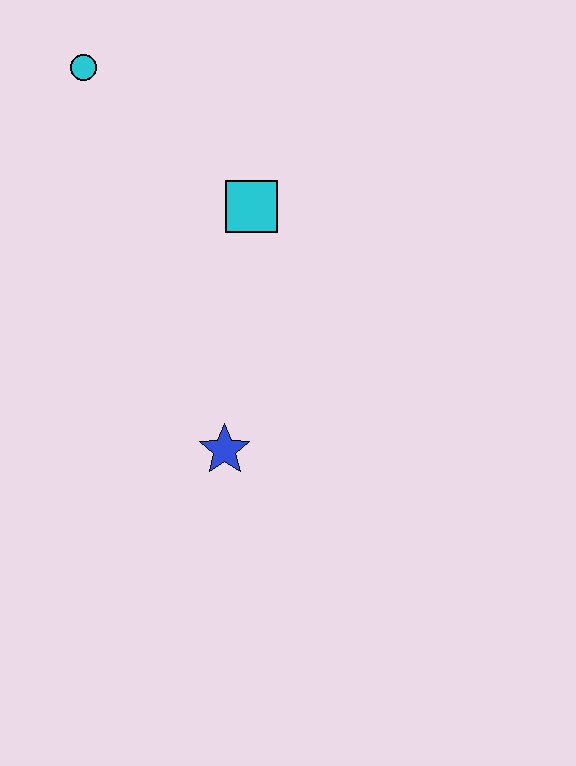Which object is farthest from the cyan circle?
The blue star is farthest from the cyan circle.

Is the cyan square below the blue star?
No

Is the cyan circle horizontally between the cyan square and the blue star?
No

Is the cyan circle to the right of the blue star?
No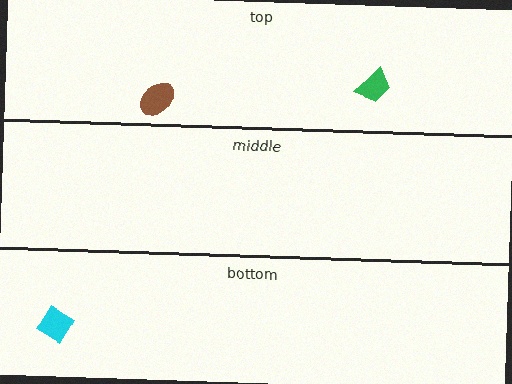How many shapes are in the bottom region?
1.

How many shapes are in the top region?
2.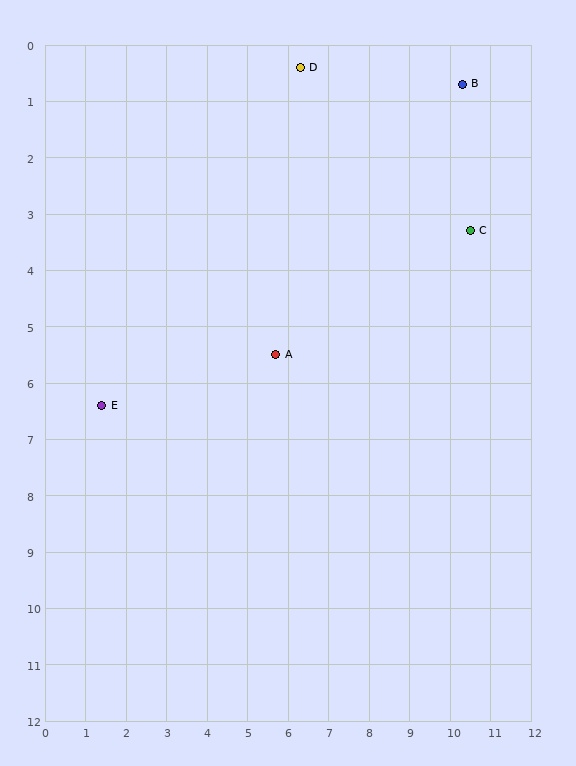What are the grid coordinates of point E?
Point E is at approximately (1.4, 6.4).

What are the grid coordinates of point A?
Point A is at approximately (5.7, 5.5).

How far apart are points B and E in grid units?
Points B and E are about 10.6 grid units apart.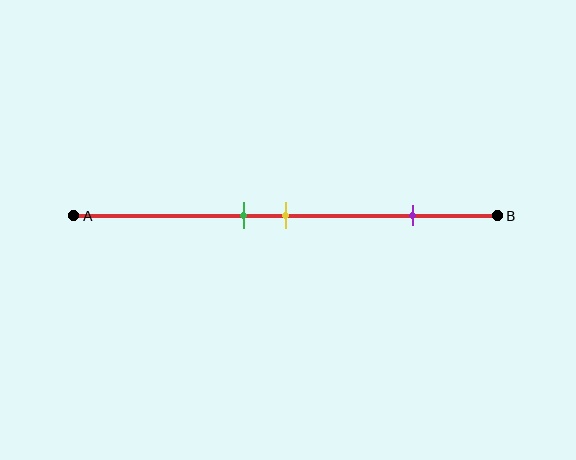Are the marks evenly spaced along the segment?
No, the marks are not evenly spaced.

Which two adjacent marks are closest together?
The green and yellow marks are the closest adjacent pair.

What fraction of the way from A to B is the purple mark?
The purple mark is approximately 80% (0.8) of the way from A to B.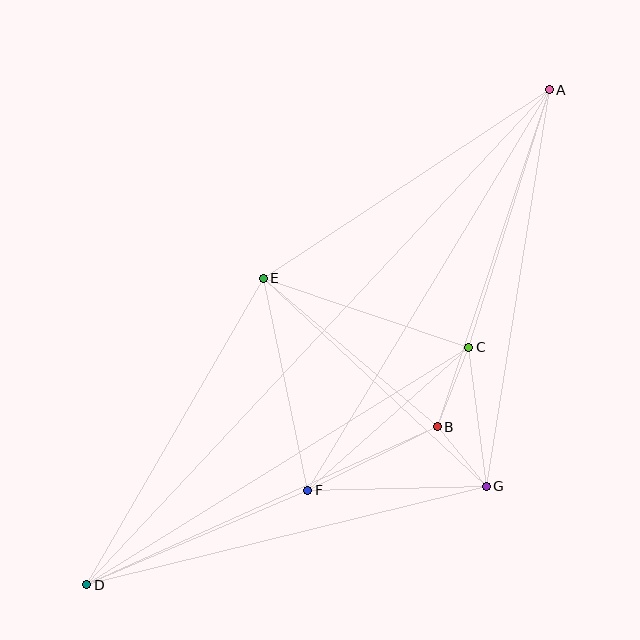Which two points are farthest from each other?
Points A and D are farthest from each other.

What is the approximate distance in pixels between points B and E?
The distance between B and E is approximately 229 pixels.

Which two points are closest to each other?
Points B and G are closest to each other.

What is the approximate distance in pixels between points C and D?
The distance between C and D is approximately 450 pixels.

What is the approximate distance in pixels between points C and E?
The distance between C and E is approximately 217 pixels.